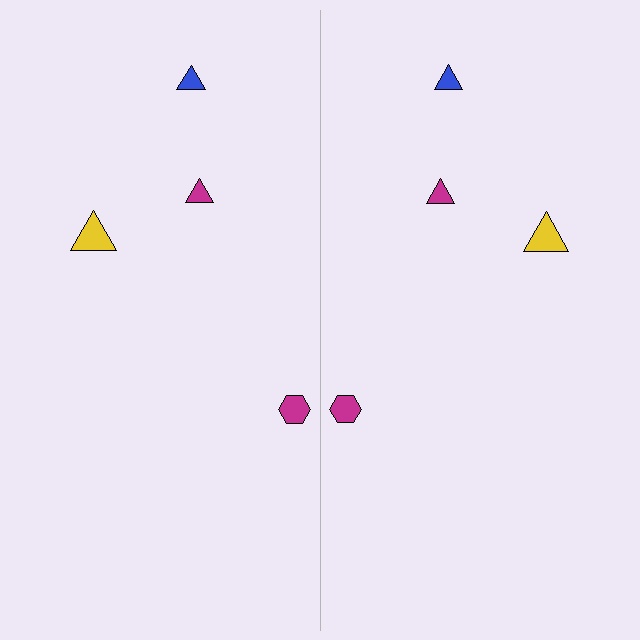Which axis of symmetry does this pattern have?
The pattern has a vertical axis of symmetry running through the center of the image.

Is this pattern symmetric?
Yes, this pattern has bilateral (reflection) symmetry.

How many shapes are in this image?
There are 8 shapes in this image.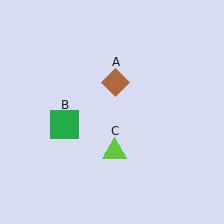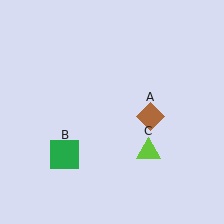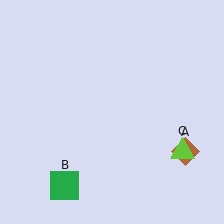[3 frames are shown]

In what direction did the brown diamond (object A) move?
The brown diamond (object A) moved down and to the right.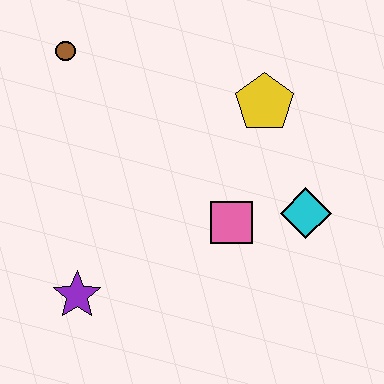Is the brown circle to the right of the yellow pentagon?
No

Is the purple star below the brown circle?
Yes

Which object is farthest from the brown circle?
The cyan diamond is farthest from the brown circle.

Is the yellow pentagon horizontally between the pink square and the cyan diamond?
Yes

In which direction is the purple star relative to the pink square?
The purple star is to the left of the pink square.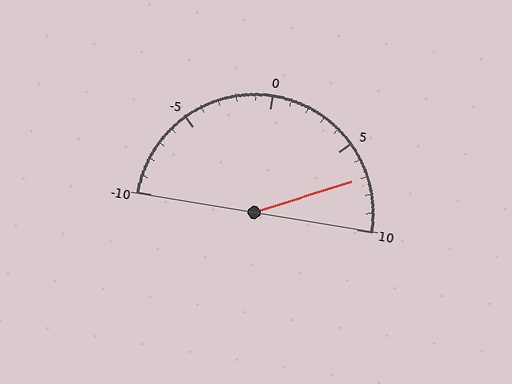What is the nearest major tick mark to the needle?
The nearest major tick mark is 5.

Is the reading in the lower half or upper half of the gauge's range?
The reading is in the upper half of the range (-10 to 10).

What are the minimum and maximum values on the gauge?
The gauge ranges from -10 to 10.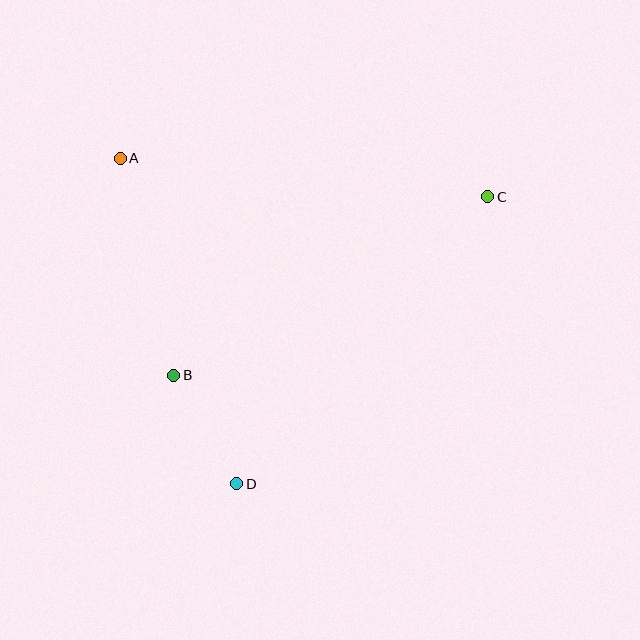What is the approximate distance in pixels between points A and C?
The distance between A and C is approximately 370 pixels.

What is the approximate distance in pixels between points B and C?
The distance between B and C is approximately 361 pixels.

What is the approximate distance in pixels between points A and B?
The distance between A and B is approximately 223 pixels.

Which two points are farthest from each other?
Points C and D are farthest from each other.